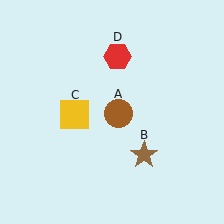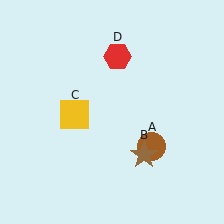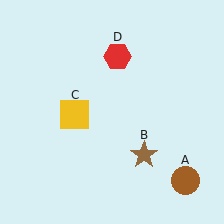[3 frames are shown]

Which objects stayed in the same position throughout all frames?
Brown star (object B) and yellow square (object C) and red hexagon (object D) remained stationary.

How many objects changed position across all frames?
1 object changed position: brown circle (object A).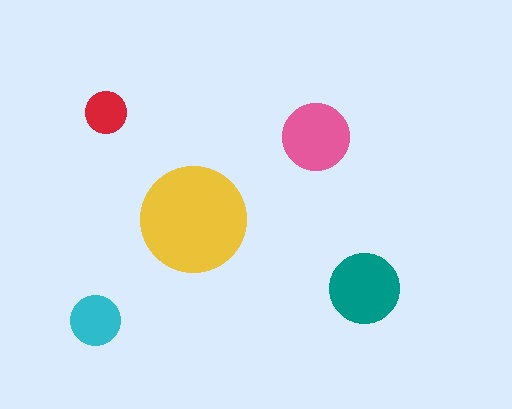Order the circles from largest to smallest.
the yellow one, the teal one, the pink one, the cyan one, the red one.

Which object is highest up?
The red circle is topmost.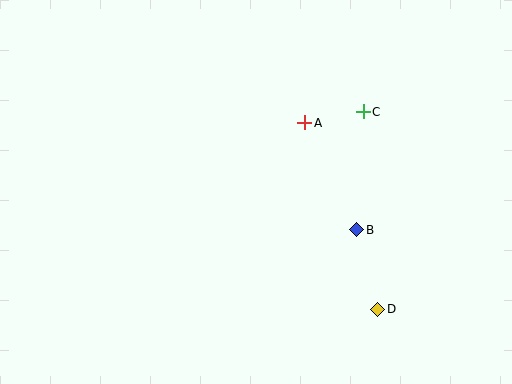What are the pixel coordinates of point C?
Point C is at (363, 112).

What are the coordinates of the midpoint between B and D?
The midpoint between B and D is at (367, 269).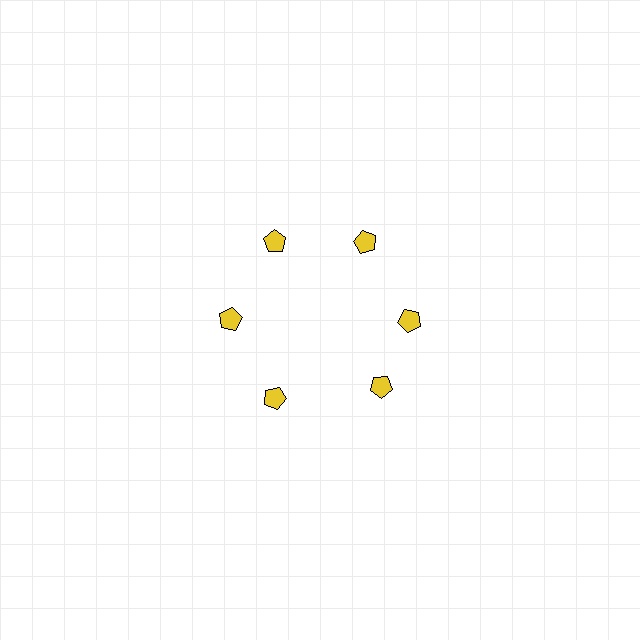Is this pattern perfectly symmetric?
No. The 6 yellow pentagons are arranged in a ring, but one element near the 5 o'clock position is rotated out of alignment along the ring, breaking the 6-fold rotational symmetry.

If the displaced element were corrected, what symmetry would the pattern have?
It would have 6-fold rotational symmetry — the pattern would map onto itself every 60 degrees.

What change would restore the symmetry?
The symmetry would be restored by rotating it back into even spacing with its neighbors so that all 6 pentagons sit at equal angles and equal distance from the center.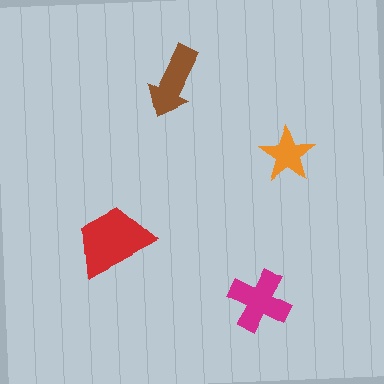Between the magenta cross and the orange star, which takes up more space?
The magenta cross.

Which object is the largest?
The red trapezoid.